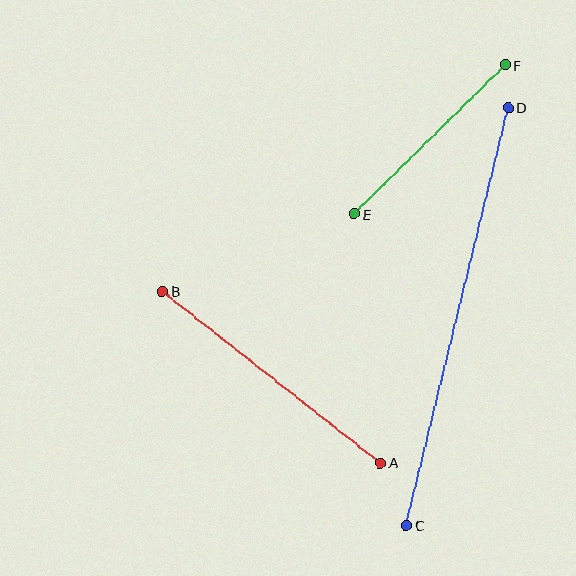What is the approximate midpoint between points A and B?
The midpoint is at approximately (271, 377) pixels.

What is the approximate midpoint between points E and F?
The midpoint is at approximately (430, 140) pixels.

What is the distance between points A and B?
The distance is approximately 278 pixels.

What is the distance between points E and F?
The distance is approximately 212 pixels.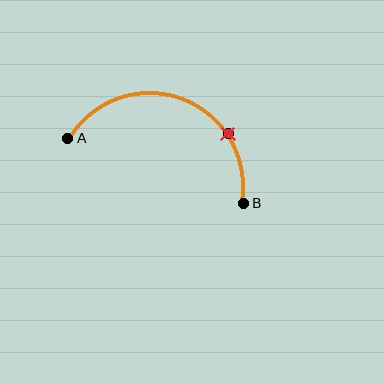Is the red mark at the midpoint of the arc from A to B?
No. The red mark lies on the arc but is closer to endpoint B. The arc midpoint would be at the point on the curve equidistant along the arc from both A and B.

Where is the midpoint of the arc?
The arc midpoint is the point on the curve farthest from the straight line joining A and B. It sits above that line.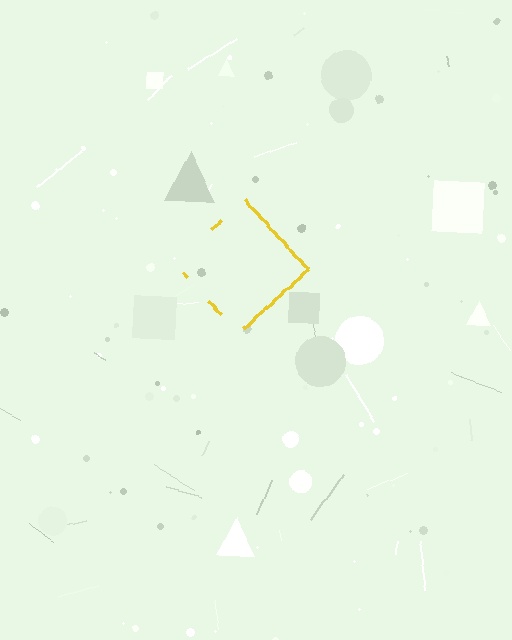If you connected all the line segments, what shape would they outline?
They would outline a diamond.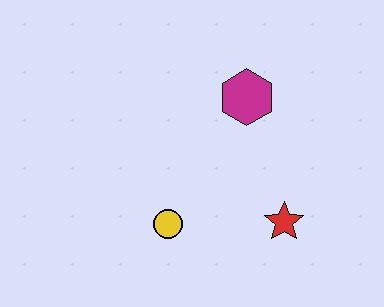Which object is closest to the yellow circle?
The red star is closest to the yellow circle.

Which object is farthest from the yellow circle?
The magenta hexagon is farthest from the yellow circle.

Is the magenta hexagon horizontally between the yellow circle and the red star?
Yes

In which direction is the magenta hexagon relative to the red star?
The magenta hexagon is above the red star.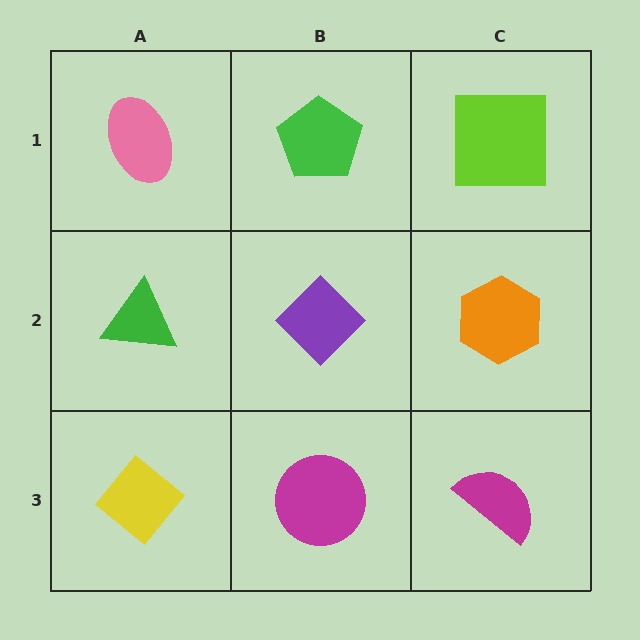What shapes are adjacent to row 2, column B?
A green pentagon (row 1, column B), a magenta circle (row 3, column B), a green triangle (row 2, column A), an orange hexagon (row 2, column C).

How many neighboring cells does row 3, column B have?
3.